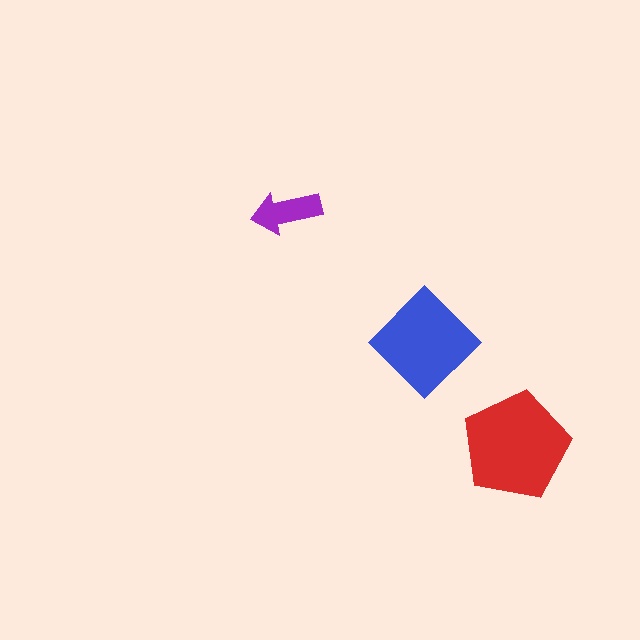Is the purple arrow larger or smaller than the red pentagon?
Smaller.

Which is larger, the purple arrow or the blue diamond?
The blue diamond.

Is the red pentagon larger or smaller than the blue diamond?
Larger.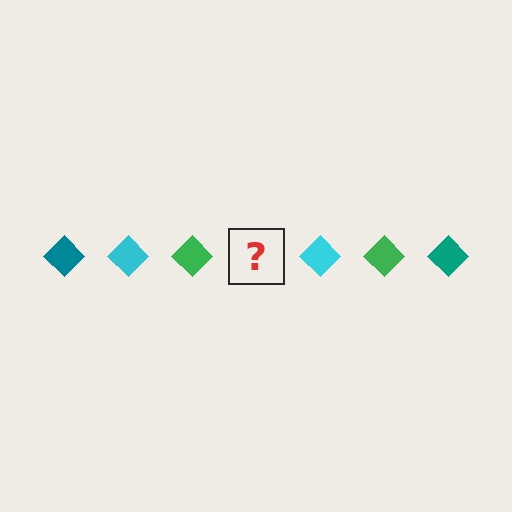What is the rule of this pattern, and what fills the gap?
The rule is that the pattern cycles through teal, cyan, green diamonds. The gap should be filled with a teal diamond.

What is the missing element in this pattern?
The missing element is a teal diamond.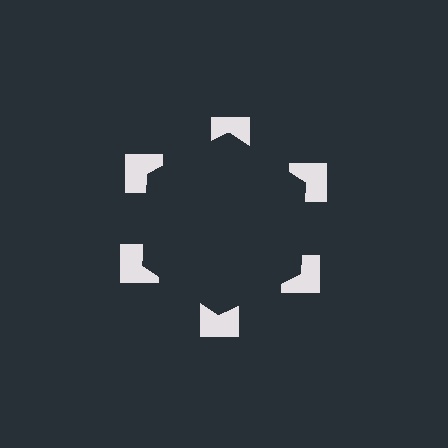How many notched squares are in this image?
There are 6 — one at each vertex of the illusory hexagon.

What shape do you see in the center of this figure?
An illusory hexagon — its edges are inferred from the aligned wedge cuts in the notched squares, not physically drawn.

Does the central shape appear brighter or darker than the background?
It typically appears slightly darker than the background, even though no actual brightness change is drawn.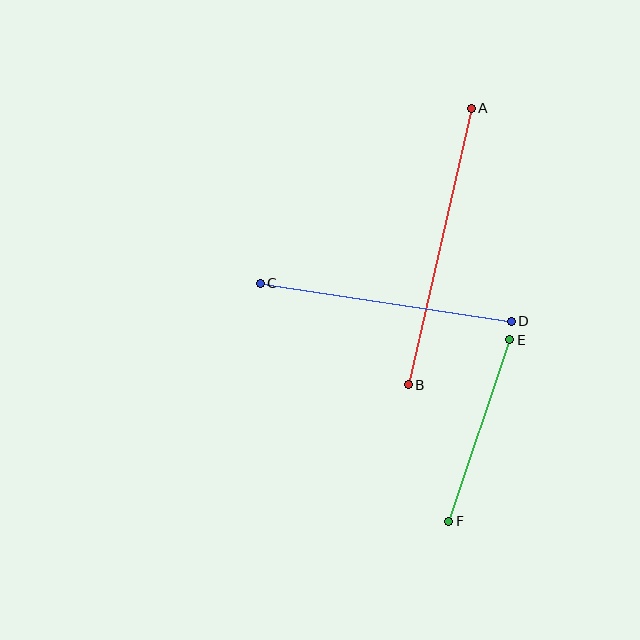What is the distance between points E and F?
The distance is approximately 192 pixels.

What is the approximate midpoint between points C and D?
The midpoint is at approximately (386, 302) pixels.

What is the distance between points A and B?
The distance is approximately 284 pixels.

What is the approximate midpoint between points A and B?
The midpoint is at approximately (440, 247) pixels.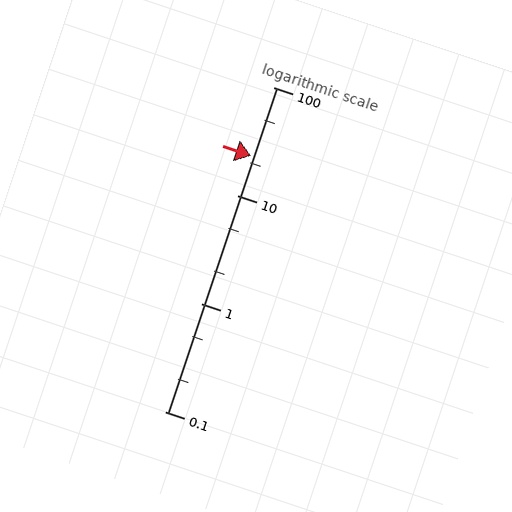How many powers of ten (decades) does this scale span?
The scale spans 3 decades, from 0.1 to 100.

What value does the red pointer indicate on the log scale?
The pointer indicates approximately 23.